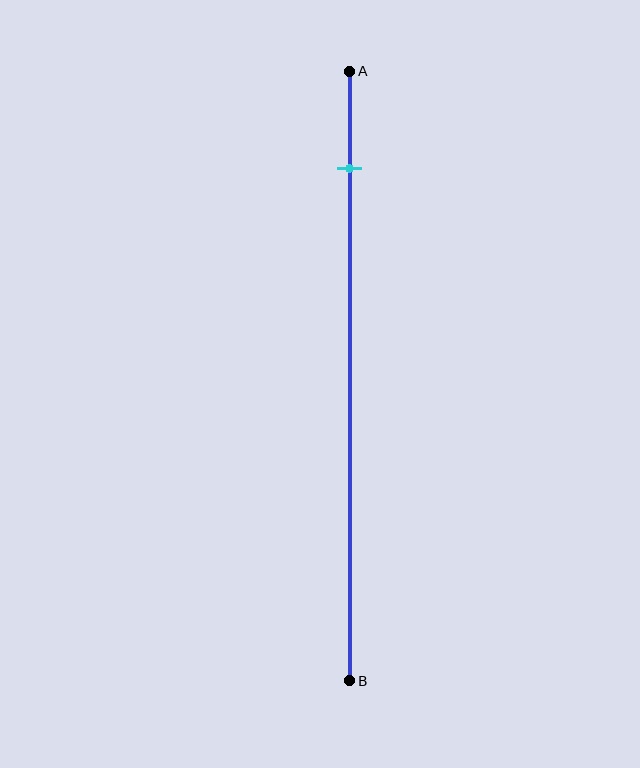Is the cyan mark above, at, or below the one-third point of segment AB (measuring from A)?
The cyan mark is above the one-third point of segment AB.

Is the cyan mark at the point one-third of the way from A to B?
No, the mark is at about 15% from A, not at the 33% one-third point.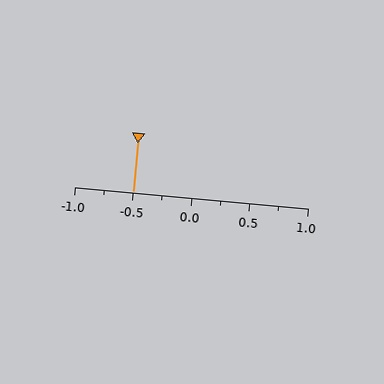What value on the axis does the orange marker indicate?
The marker indicates approximately -0.5.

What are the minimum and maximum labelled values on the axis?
The axis runs from -1.0 to 1.0.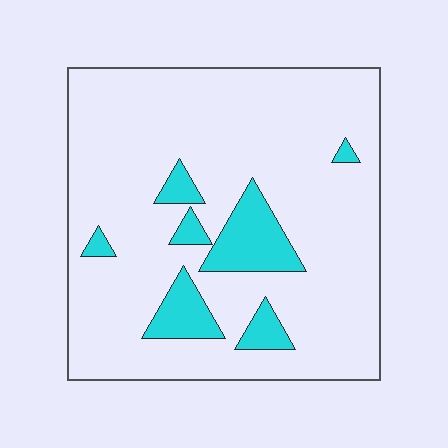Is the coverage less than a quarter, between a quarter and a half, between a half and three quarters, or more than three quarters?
Less than a quarter.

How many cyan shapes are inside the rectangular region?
7.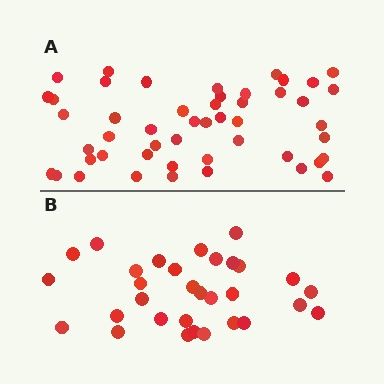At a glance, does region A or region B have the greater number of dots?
Region A (the top region) has more dots.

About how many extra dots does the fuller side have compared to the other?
Region A has approximately 20 more dots than region B.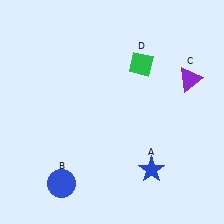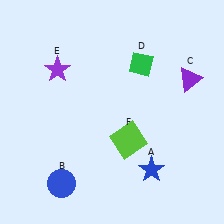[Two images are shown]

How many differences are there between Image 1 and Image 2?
There are 2 differences between the two images.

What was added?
A purple star (E), a lime square (F) were added in Image 2.